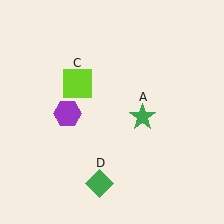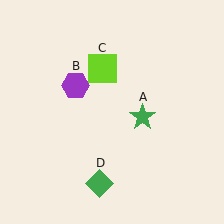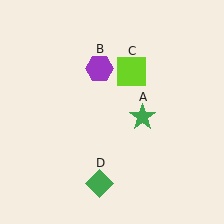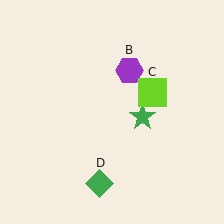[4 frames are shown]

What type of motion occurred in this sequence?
The purple hexagon (object B), lime square (object C) rotated clockwise around the center of the scene.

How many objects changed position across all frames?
2 objects changed position: purple hexagon (object B), lime square (object C).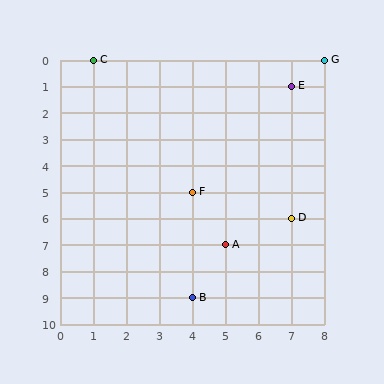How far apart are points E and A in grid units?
Points E and A are 2 columns and 6 rows apart (about 6.3 grid units diagonally).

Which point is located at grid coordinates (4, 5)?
Point F is at (4, 5).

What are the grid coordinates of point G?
Point G is at grid coordinates (8, 0).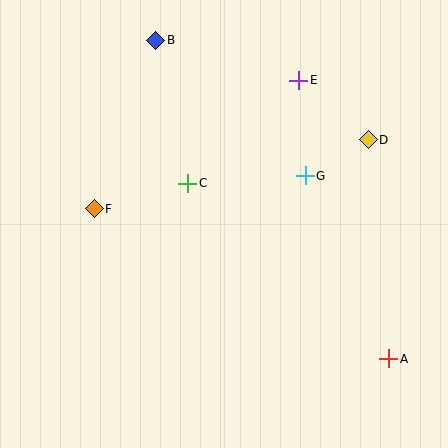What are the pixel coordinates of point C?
Point C is at (188, 183).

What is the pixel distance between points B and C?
The distance between B and C is 146 pixels.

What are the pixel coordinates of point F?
Point F is at (94, 209).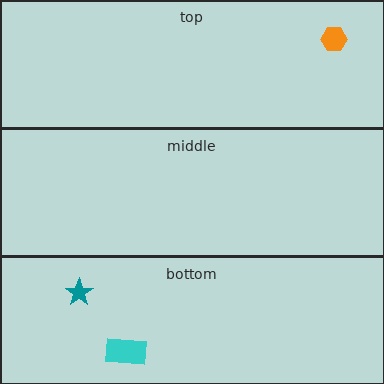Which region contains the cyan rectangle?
The bottom region.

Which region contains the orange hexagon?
The top region.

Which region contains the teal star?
The bottom region.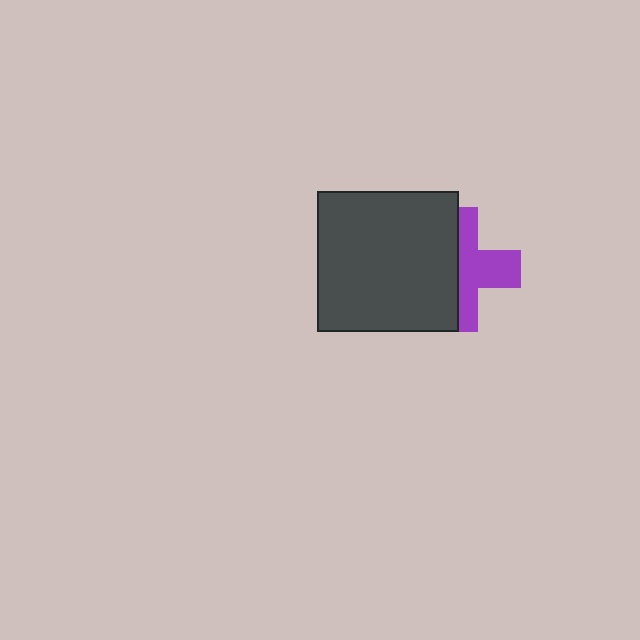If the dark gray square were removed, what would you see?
You would see the complete purple cross.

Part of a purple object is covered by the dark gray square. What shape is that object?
It is a cross.